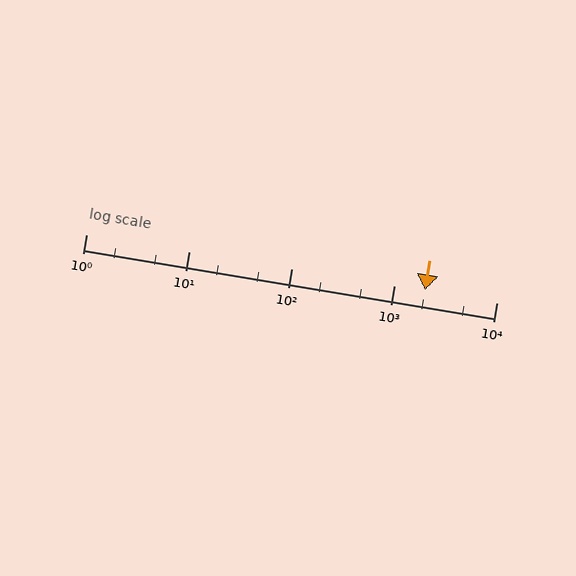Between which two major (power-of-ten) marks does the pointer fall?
The pointer is between 1000 and 10000.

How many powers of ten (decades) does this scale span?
The scale spans 4 decades, from 1 to 10000.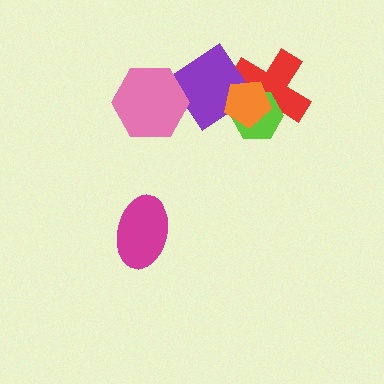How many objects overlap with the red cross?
3 objects overlap with the red cross.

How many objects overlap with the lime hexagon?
3 objects overlap with the lime hexagon.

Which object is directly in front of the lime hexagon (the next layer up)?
The purple diamond is directly in front of the lime hexagon.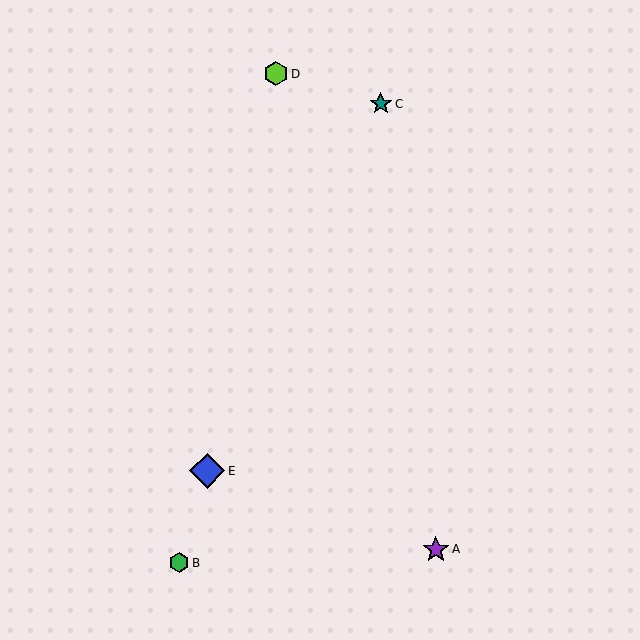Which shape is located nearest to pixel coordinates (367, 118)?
The teal star (labeled C) at (381, 104) is nearest to that location.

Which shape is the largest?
The blue diamond (labeled E) is the largest.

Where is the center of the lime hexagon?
The center of the lime hexagon is at (276, 74).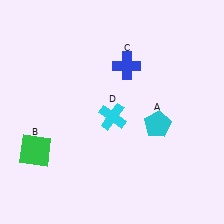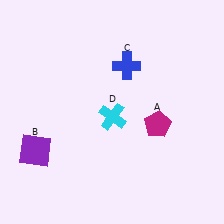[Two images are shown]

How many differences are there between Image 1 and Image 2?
There are 2 differences between the two images.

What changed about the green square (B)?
In Image 1, B is green. In Image 2, it changed to purple.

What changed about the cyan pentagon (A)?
In Image 1, A is cyan. In Image 2, it changed to magenta.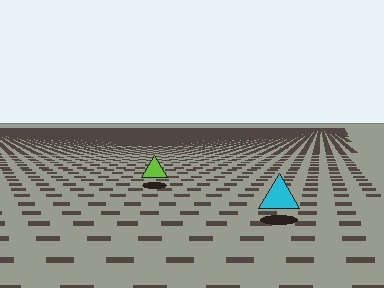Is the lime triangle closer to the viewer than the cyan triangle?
No. The cyan triangle is closer — you can tell from the texture gradient: the ground texture is coarser near it.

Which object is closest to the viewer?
The cyan triangle is closest. The texture marks near it are larger and more spread out.